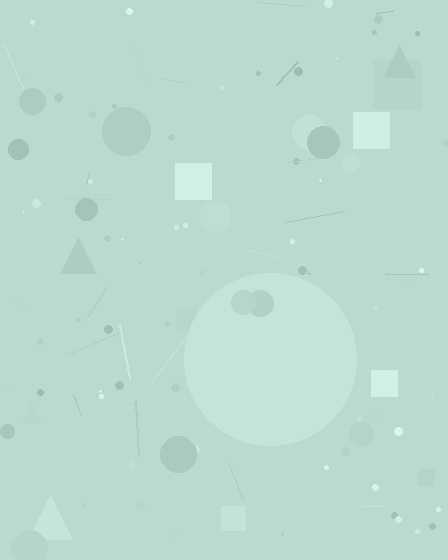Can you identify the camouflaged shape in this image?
The camouflaged shape is a circle.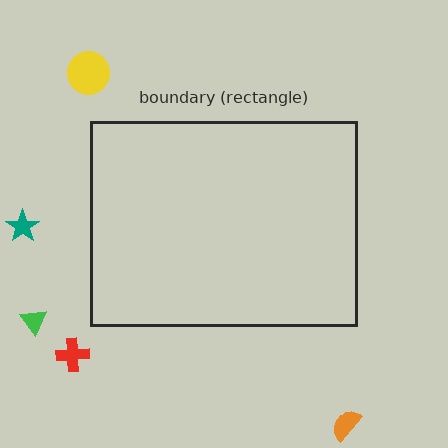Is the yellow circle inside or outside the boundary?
Outside.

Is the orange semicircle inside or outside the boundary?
Outside.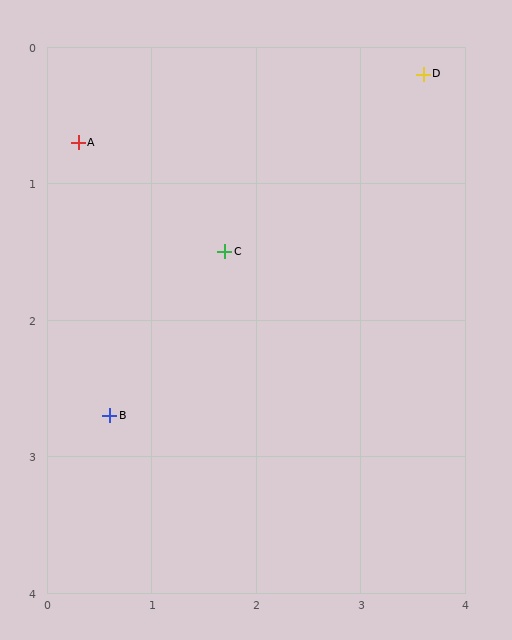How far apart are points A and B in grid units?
Points A and B are about 2.0 grid units apart.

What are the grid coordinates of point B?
Point B is at approximately (0.6, 2.7).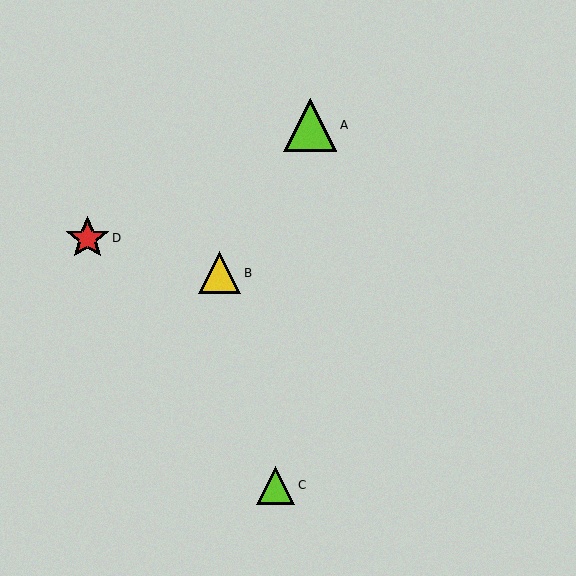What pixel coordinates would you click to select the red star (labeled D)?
Click at (88, 238) to select the red star D.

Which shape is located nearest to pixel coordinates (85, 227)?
The red star (labeled D) at (88, 238) is nearest to that location.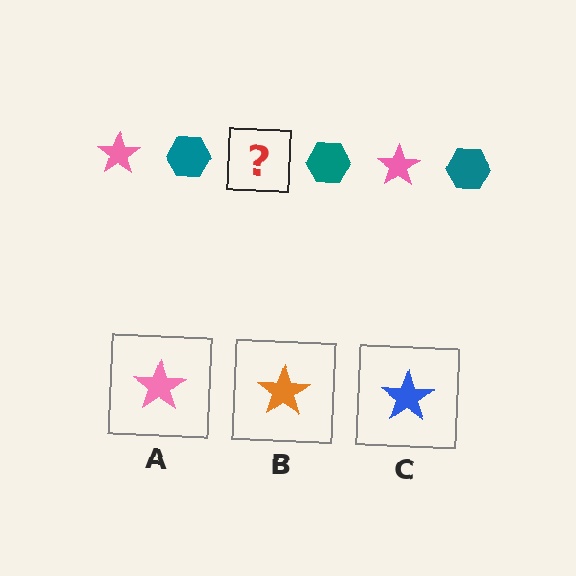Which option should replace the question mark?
Option A.